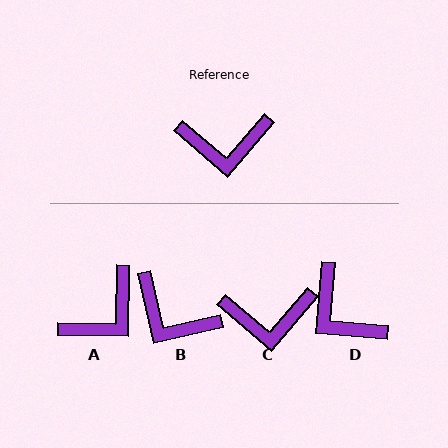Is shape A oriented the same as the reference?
No, it is off by about 40 degrees.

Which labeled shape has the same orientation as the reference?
C.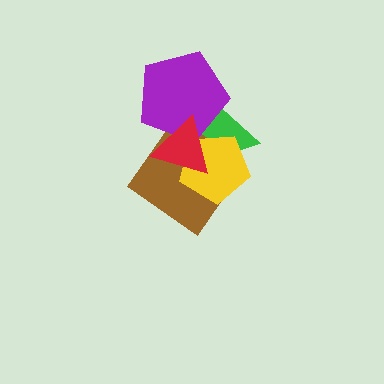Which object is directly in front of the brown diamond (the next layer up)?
The yellow pentagon is directly in front of the brown diamond.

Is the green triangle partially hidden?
Yes, it is partially covered by another shape.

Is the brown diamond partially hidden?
Yes, it is partially covered by another shape.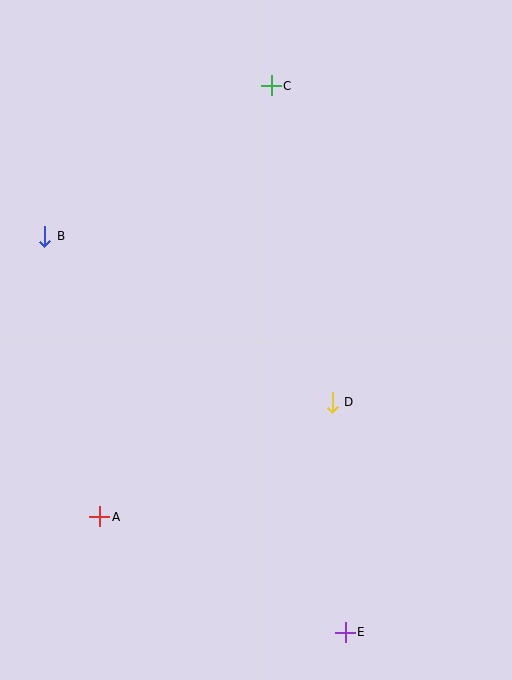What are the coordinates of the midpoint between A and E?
The midpoint between A and E is at (223, 574).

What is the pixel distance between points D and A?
The distance between D and A is 259 pixels.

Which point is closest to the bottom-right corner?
Point E is closest to the bottom-right corner.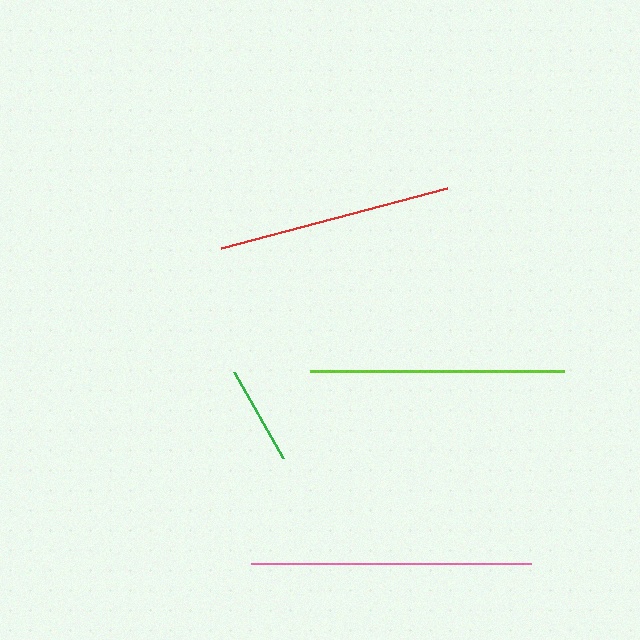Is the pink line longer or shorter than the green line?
The pink line is longer than the green line.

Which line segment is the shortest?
The green line is the shortest at approximately 99 pixels.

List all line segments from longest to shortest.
From longest to shortest: pink, lime, red, green.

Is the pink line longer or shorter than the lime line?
The pink line is longer than the lime line.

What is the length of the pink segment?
The pink segment is approximately 280 pixels long.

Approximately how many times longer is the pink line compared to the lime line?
The pink line is approximately 1.1 times the length of the lime line.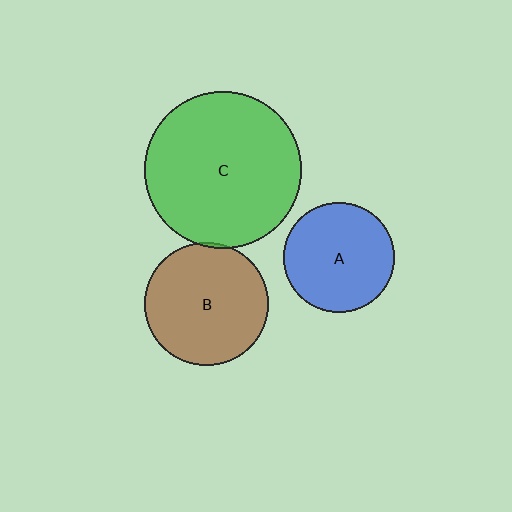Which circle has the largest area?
Circle C (green).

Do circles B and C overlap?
Yes.